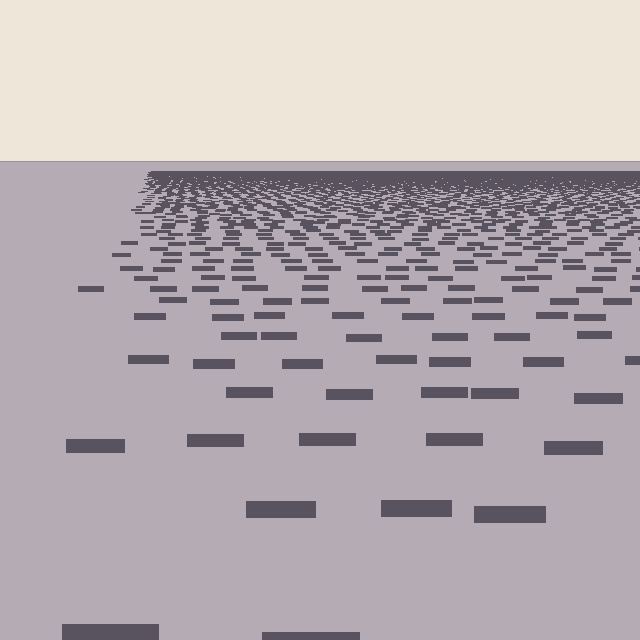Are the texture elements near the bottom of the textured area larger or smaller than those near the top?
Larger. Near the bottom, elements are closer to the viewer and appear at a bigger on-screen size.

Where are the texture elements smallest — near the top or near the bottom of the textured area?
Near the top.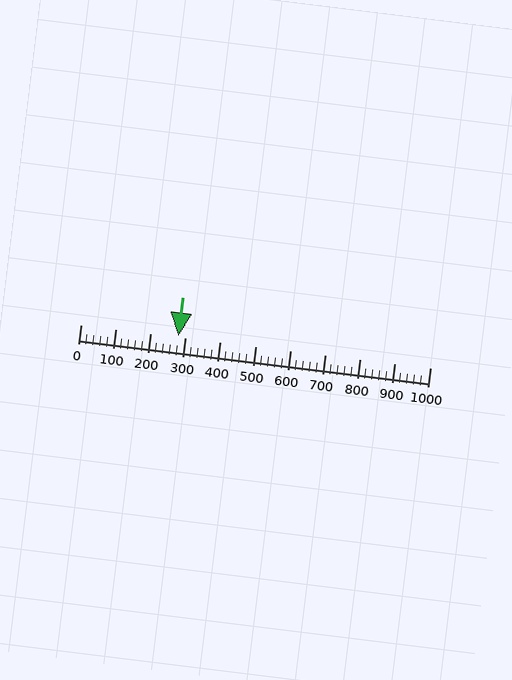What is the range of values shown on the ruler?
The ruler shows values from 0 to 1000.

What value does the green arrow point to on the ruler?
The green arrow points to approximately 280.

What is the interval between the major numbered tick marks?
The major tick marks are spaced 100 units apart.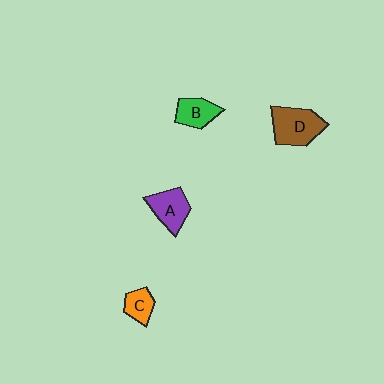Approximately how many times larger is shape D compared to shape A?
Approximately 1.3 times.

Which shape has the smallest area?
Shape C (orange).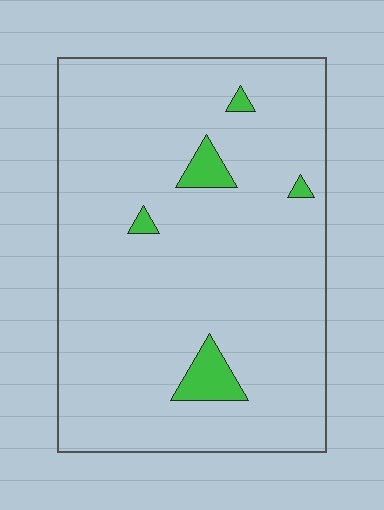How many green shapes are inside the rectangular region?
5.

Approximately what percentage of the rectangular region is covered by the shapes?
Approximately 5%.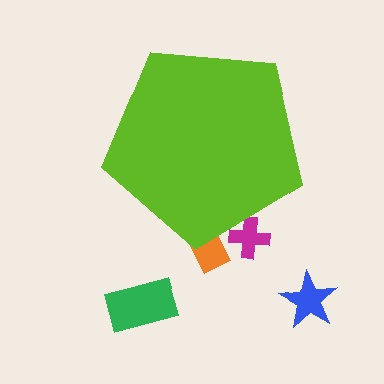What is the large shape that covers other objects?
A lime pentagon.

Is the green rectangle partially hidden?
No, the green rectangle is fully visible.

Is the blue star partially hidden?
No, the blue star is fully visible.